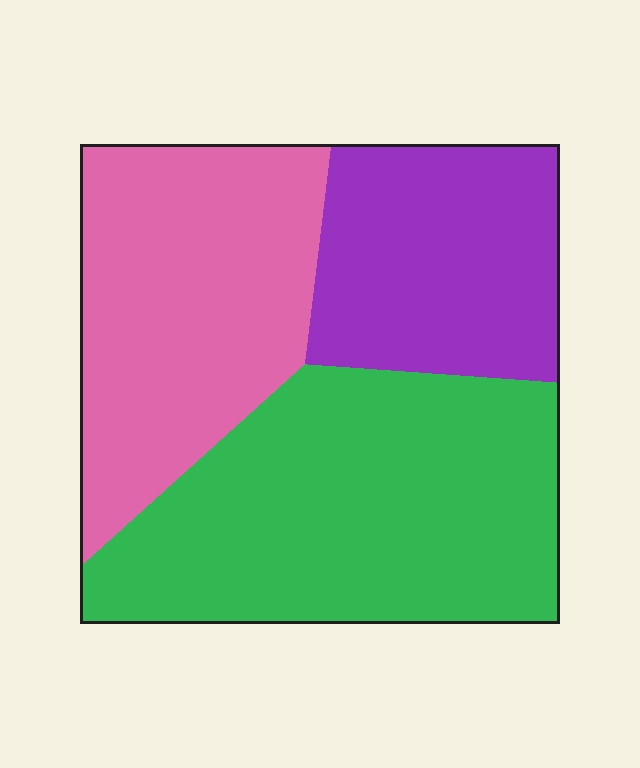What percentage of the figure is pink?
Pink covers roughly 35% of the figure.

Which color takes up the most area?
Green, at roughly 45%.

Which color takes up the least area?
Purple, at roughly 25%.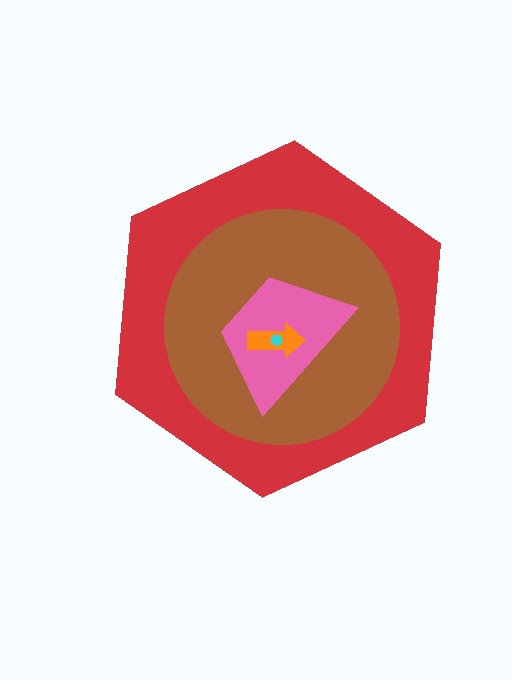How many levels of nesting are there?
5.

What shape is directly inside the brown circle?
The pink trapezoid.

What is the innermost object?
The cyan pentagon.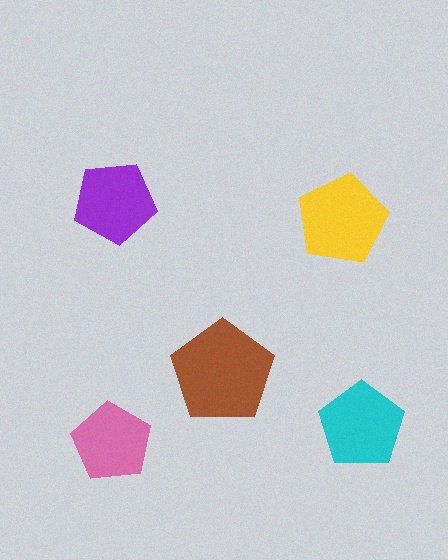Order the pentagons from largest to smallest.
the brown one, the yellow one, the cyan one, the purple one, the pink one.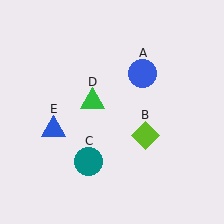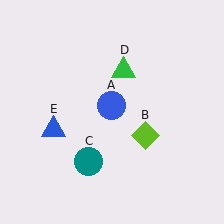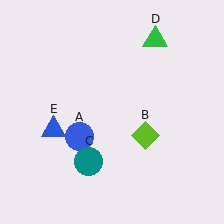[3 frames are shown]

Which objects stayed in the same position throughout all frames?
Lime diamond (object B) and teal circle (object C) and blue triangle (object E) remained stationary.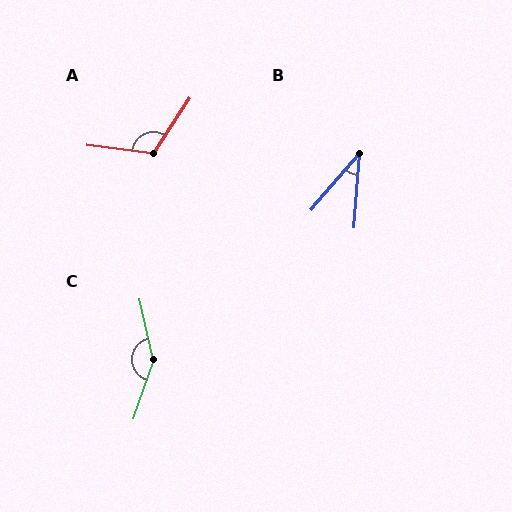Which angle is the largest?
C, at approximately 149 degrees.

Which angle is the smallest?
B, at approximately 36 degrees.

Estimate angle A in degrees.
Approximately 116 degrees.